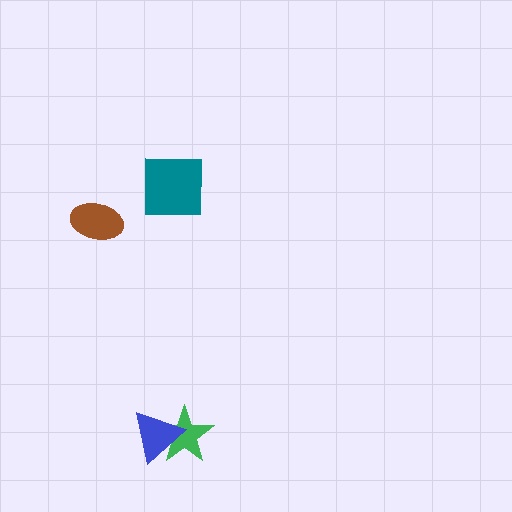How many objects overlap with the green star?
1 object overlaps with the green star.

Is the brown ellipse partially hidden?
No, no other shape covers it.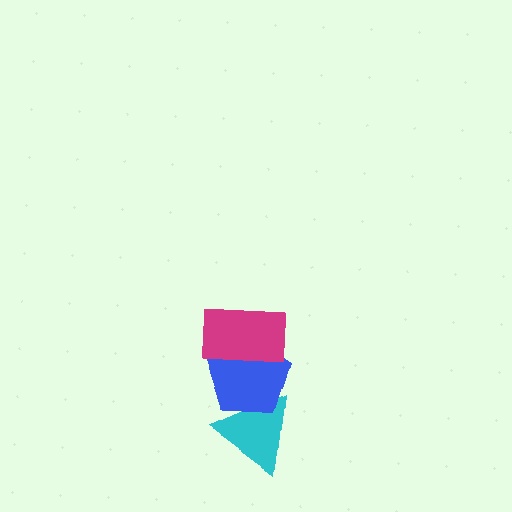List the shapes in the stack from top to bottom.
From top to bottom: the magenta rectangle, the blue pentagon, the cyan triangle.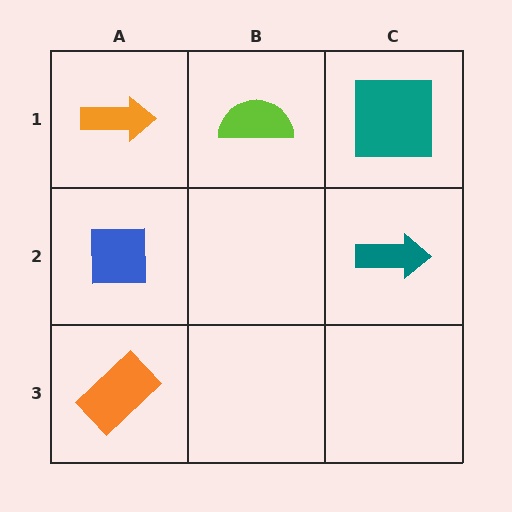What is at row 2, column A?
A blue square.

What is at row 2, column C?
A teal arrow.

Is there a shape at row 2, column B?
No, that cell is empty.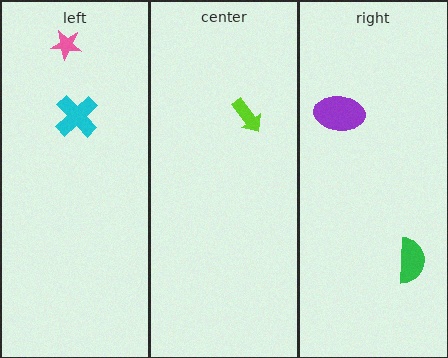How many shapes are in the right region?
2.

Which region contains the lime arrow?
The center region.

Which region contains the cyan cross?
The left region.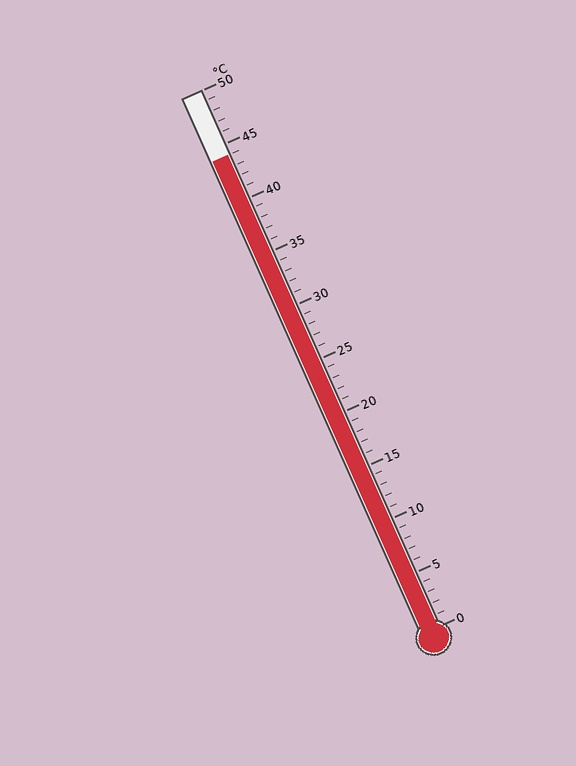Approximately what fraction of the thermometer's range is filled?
The thermometer is filled to approximately 90% of its range.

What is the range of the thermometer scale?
The thermometer scale ranges from 0°C to 50°C.